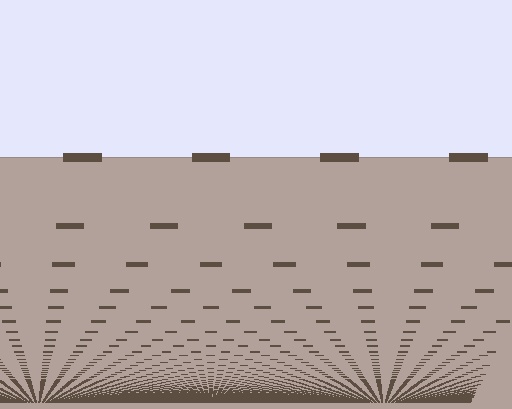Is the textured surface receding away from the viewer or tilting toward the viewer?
The surface appears to tilt toward the viewer. Texture elements get larger and sparser toward the top.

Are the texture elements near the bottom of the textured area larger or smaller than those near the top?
Smaller. The gradient is inverted — elements near the bottom are smaller and denser.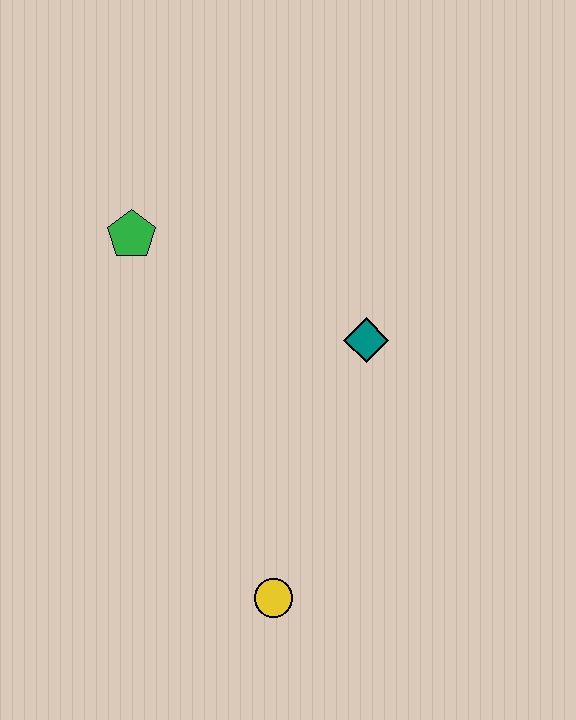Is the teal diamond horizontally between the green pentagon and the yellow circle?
No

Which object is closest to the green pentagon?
The teal diamond is closest to the green pentagon.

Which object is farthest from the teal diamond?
The yellow circle is farthest from the teal diamond.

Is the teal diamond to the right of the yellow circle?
Yes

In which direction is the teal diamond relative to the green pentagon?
The teal diamond is to the right of the green pentagon.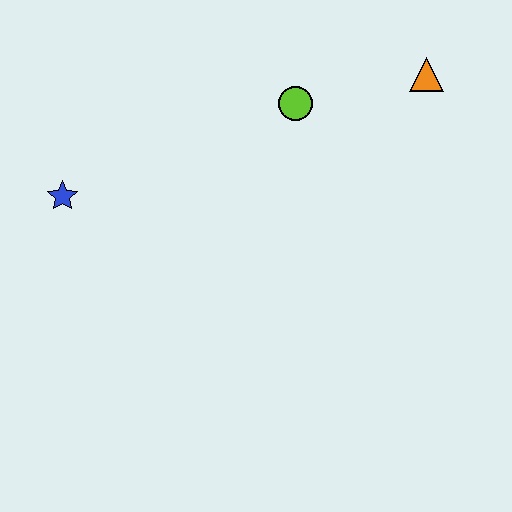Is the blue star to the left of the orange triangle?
Yes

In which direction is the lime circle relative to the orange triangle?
The lime circle is to the left of the orange triangle.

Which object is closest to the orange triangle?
The lime circle is closest to the orange triangle.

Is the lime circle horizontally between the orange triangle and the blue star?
Yes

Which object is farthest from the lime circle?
The blue star is farthest from the lime circle.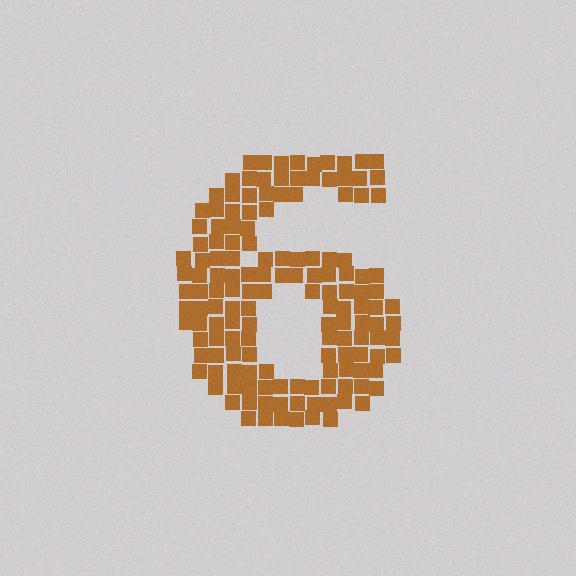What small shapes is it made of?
It is made of small squares.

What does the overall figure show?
The overall figure shows the digit 6.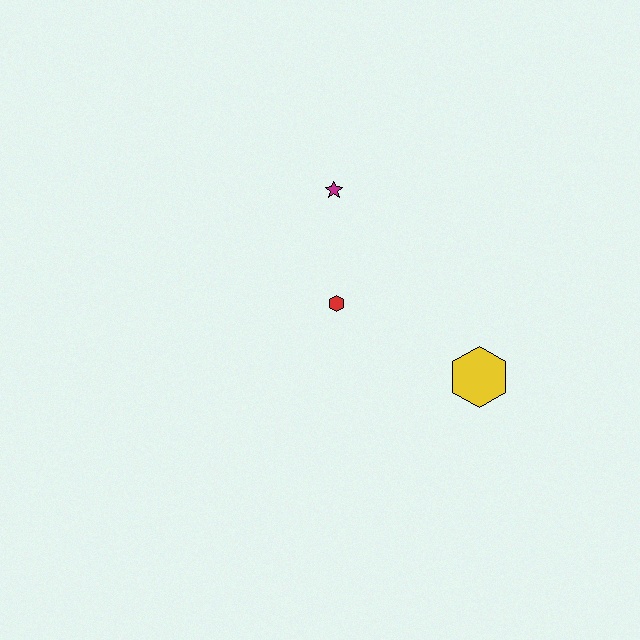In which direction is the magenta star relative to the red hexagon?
The magenta star is above the red hexagon.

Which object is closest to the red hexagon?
The magenta star is closest to the red hexagon.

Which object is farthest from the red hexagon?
The yellow hexagon is farthest from the red hexagon.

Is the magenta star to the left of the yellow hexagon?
Yes